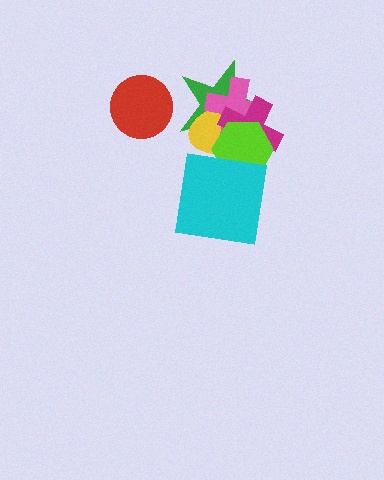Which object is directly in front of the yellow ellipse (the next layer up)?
The pink cross is directly in front of the yellow ellipse.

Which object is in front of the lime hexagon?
The cyan square is in front of the lime hexagon.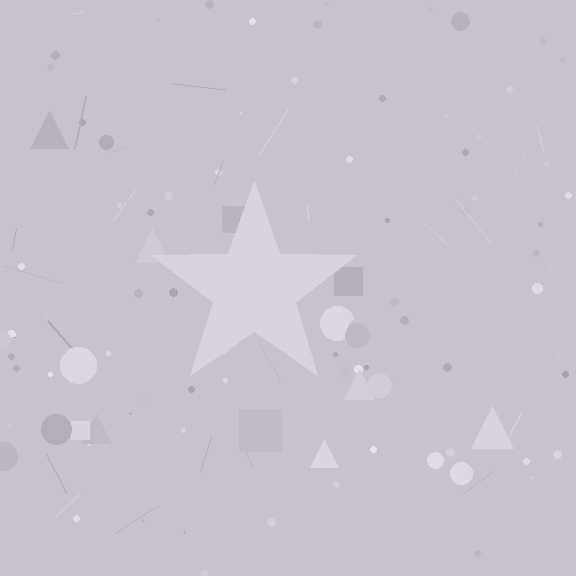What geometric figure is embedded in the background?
A star is embedded in the background.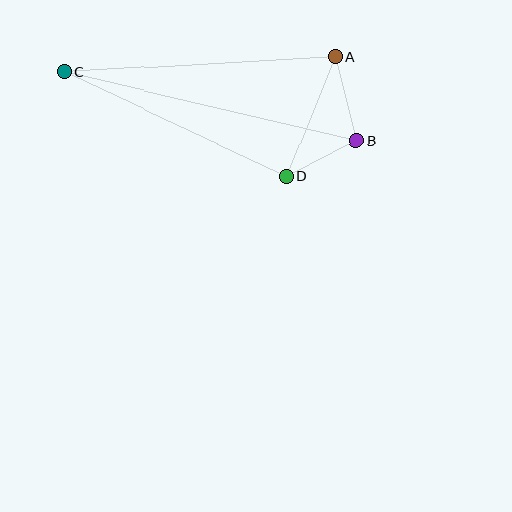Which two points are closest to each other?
Points B and D are closest to each other.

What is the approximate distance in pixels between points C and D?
The distance between C and D is approximately 246 pixels.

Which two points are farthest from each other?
Points B and C are farthest from each other.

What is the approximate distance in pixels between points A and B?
The distance between A and B is approximately 86 pixels.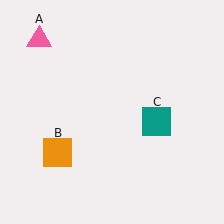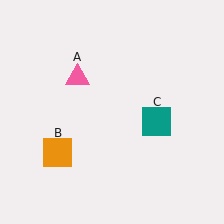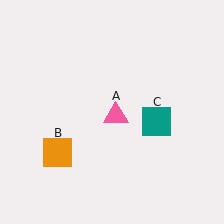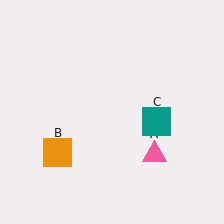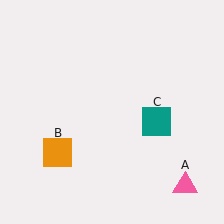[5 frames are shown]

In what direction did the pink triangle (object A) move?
The pink triangle (object A) moved down and to the right.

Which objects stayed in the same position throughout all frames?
Orange square (object B) and teal square (object C) remained stationary.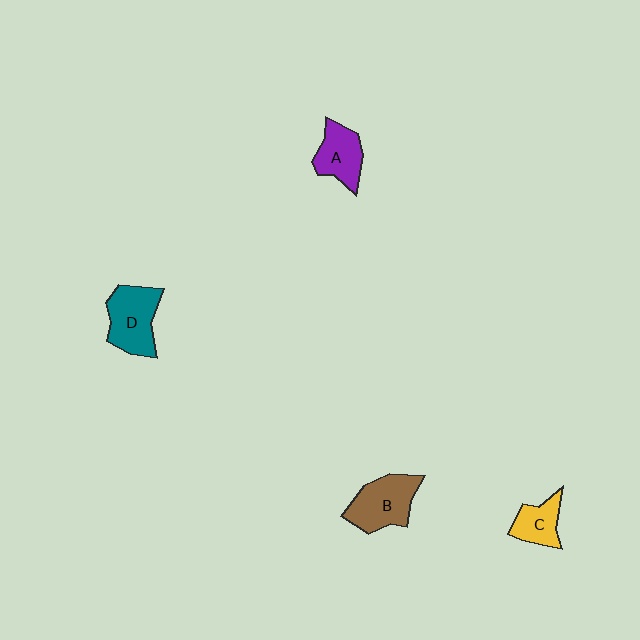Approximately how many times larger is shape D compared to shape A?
Approximately 1.3 times.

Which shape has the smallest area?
Shape C (yellow).